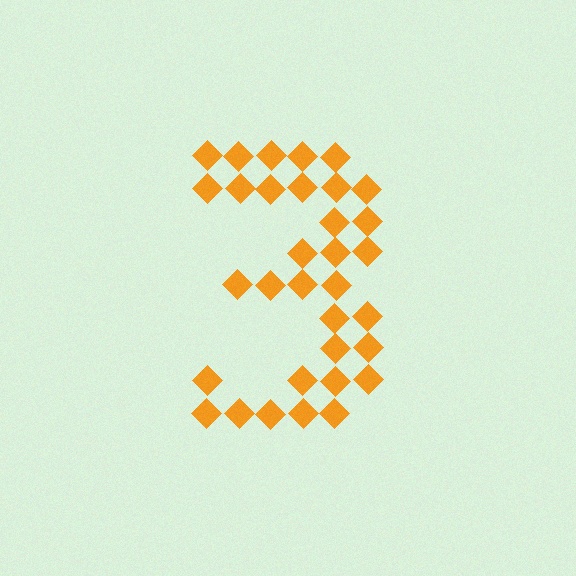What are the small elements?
The small elements are diamonds.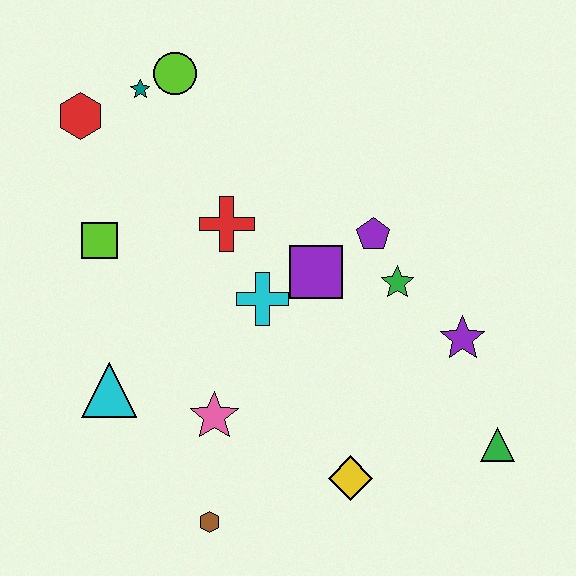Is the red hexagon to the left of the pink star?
Yes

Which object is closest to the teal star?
The lime circle is closest to the teal star.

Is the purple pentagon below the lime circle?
Yes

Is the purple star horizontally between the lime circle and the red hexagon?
No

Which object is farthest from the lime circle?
The green triangle is farthest from the lime circle.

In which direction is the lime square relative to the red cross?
The lime square is to the left of the red cross.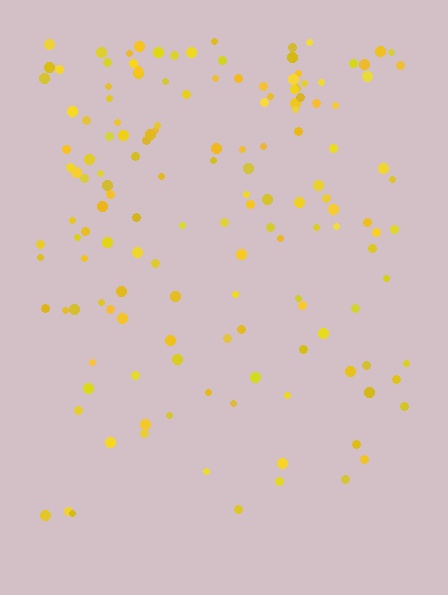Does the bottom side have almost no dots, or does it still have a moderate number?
Still a moderate number, just noticeably fewer than the top.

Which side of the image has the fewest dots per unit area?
The bottom.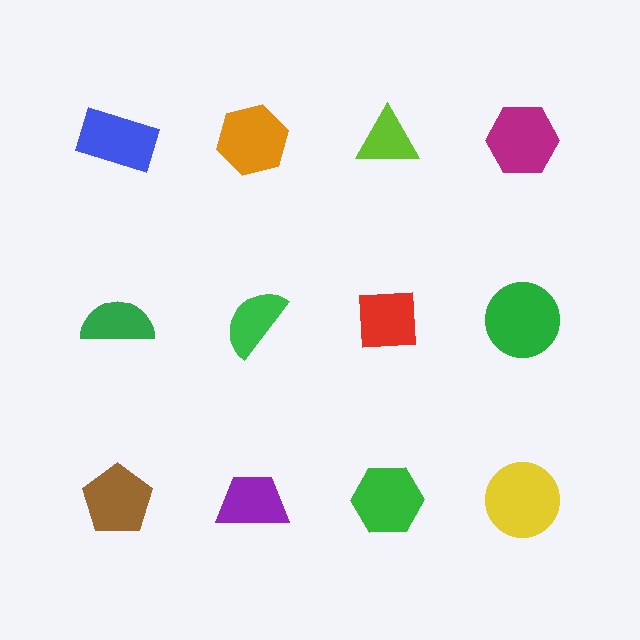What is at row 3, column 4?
A yellow circle.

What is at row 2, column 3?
A red square.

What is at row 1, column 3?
A lime triangle.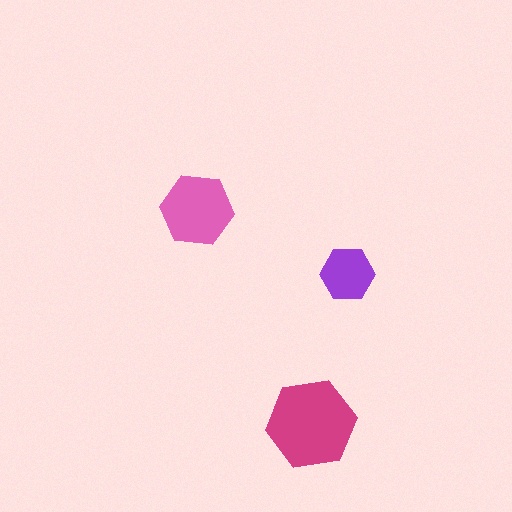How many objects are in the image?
There are 3 objects in the image.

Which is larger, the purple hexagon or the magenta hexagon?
The magenta one.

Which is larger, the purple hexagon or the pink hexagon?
The pink one.